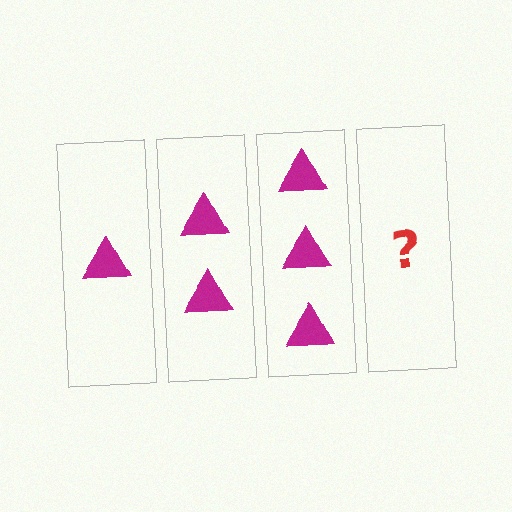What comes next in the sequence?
The next element should be 4 triangles.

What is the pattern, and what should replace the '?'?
The pattern is that each step adds one more triangle. The '?' should be 4 triangles.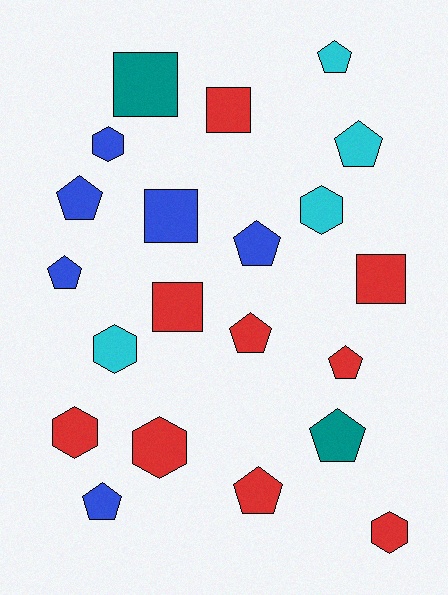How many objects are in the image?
There are 21 objects.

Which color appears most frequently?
Red, with 9 objects.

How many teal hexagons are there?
There are no teal hexagons.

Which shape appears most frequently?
Pentagon, with 10 objects.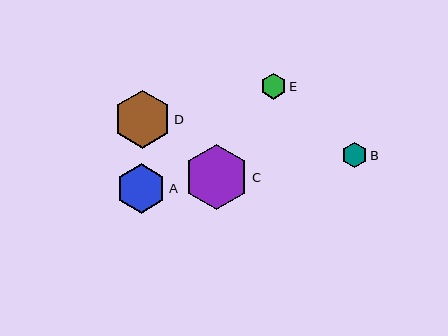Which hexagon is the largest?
Hexagon C is the largest with a size of approximately 65 pixels.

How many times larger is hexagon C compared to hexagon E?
Hexagon C is approximately 2.5 times the size of hexagon E.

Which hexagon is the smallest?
Hexagon B is the smallest with a size of approximately 26 pixels.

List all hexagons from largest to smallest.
From largest to smallest: C, D, A, E, B.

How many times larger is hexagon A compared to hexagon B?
Hexagon A is approximately 1.9 times the size of hexagon B.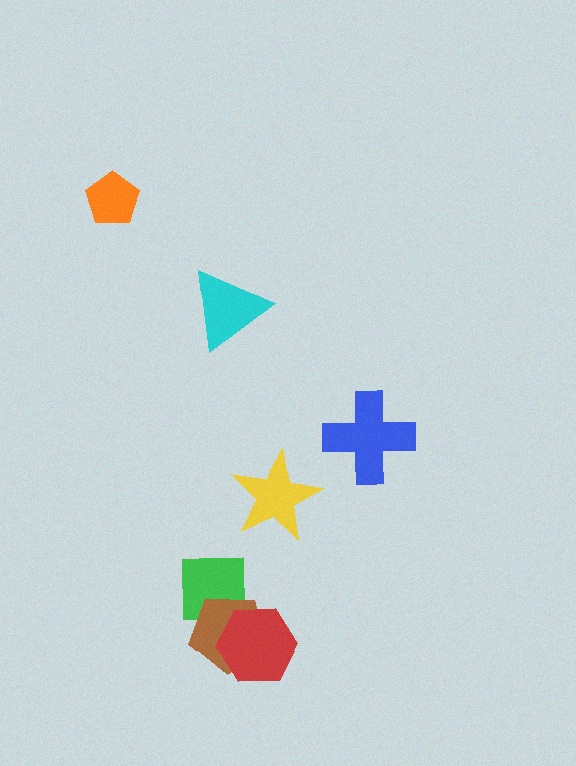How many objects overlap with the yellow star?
0 objects overlap with the yellow star.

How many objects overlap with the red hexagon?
2 objects overlap with the red hexagon.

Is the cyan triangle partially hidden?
No, no other shape covers it.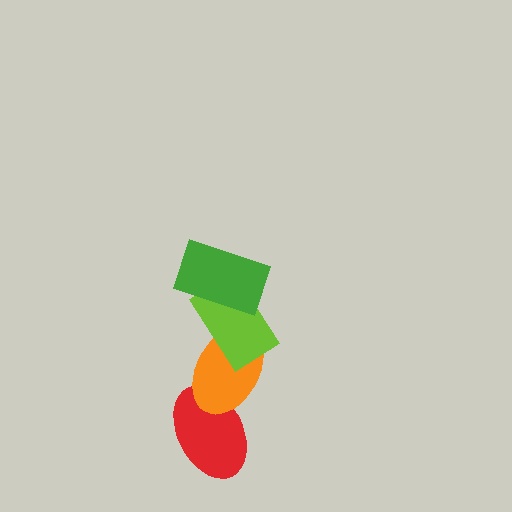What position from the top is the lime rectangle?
The lime rectangle is 2nd from the top.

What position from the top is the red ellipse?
The red ellipse is 4th from the top.